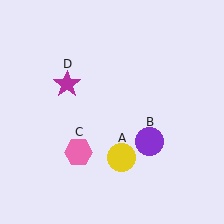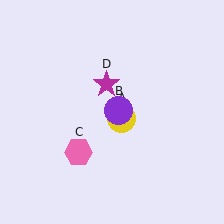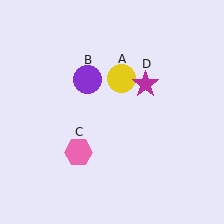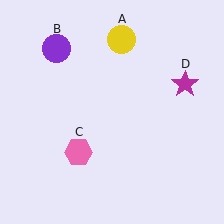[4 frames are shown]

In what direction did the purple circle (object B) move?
The purple circle (object B) moved up and to the left.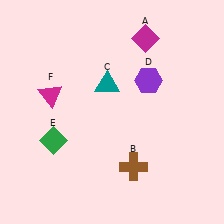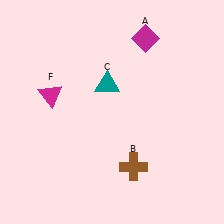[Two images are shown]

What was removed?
The purple hexagon (D), the green diamond (E) were removed in Image 2.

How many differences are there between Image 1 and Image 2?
There are 2 differences between the two images.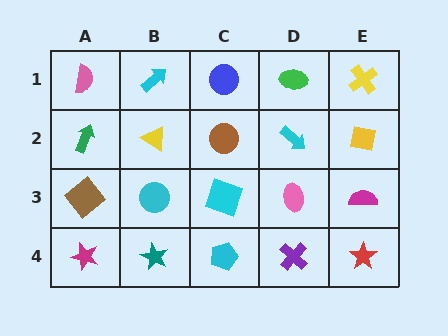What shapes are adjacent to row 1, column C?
A brown circle (row 2, column C), a cyan arrow (row 1, column B), a green ellipse (row 1, column D).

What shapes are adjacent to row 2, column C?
A blue circle (row 1, column C), a cyan square (row 3, column C), a yellow triangle (row 2, column B), a cyan arrow (row 2, column D).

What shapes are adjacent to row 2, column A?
A pink semicircle (row 1, column A), a brown diamond (row 3, column A), a yellow triangle (row 2, column B).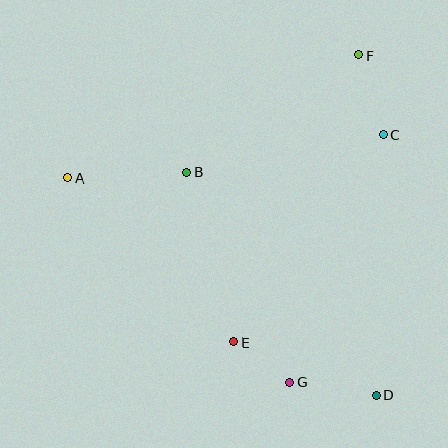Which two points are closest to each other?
Points E and G are closest to each other.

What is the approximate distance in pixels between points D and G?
The distance between D and G is approximately 87 pixels.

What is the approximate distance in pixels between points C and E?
The distance between C and E is approximately 255 pixels.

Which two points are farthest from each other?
Points A and D are farthest from each other.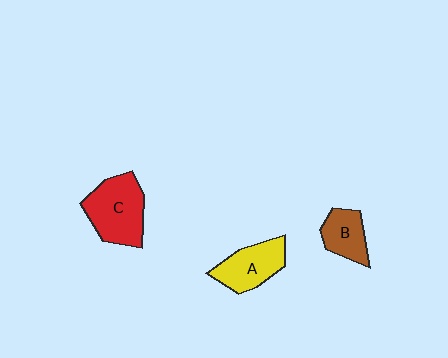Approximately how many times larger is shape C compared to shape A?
Approximately 1.3 times.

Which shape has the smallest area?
Shape B (brown).